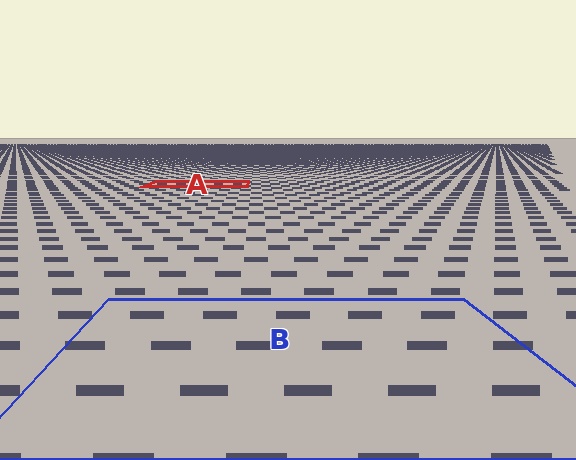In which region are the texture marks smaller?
The texture marks are smaller in region A, because it is farther away.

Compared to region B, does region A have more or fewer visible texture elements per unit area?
Region A has more texture elements per unit area — they are packed more densely because it is farther away.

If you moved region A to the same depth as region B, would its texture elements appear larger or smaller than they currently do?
They would appear larger. At a closer depth, the same texture elements are projected at a bigger on-screen size.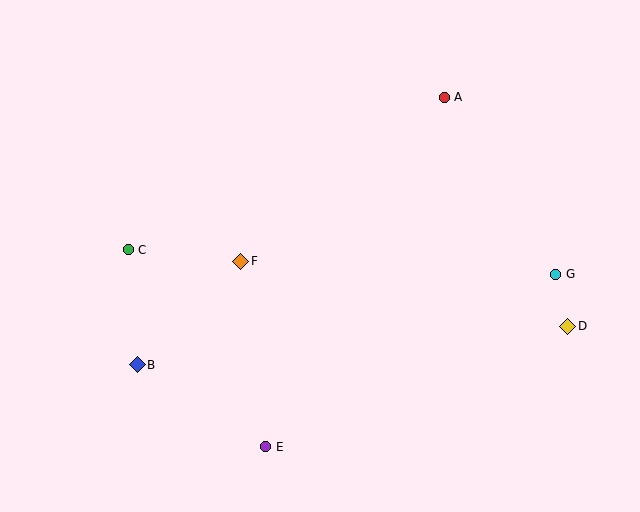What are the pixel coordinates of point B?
Point B is at (137, 365).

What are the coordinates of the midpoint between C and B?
The midpoint between C and B is at (133, 307).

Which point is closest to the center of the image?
Point F at (241, 261) is closest to the center.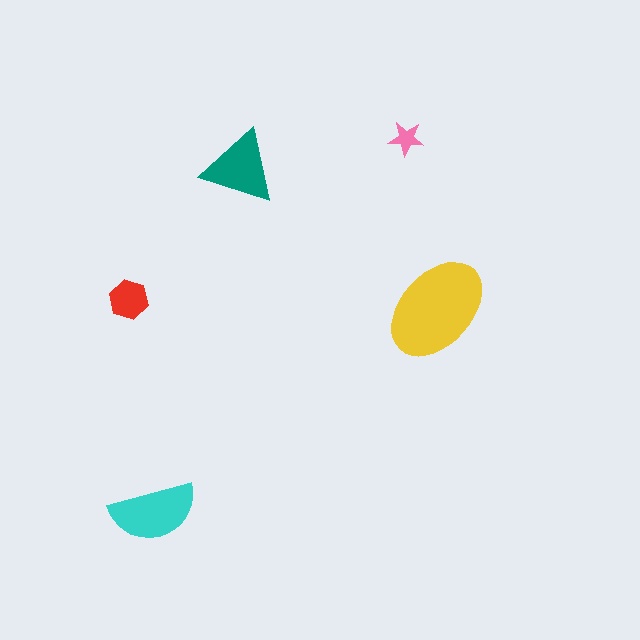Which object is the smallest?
The pink star.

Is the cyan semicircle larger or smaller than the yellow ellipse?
Smaller.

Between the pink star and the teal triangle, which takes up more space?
The teal triangle.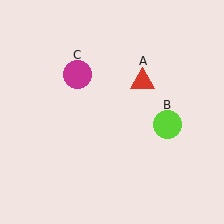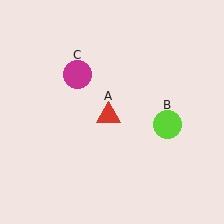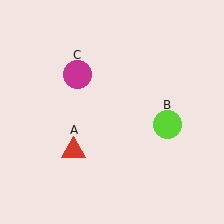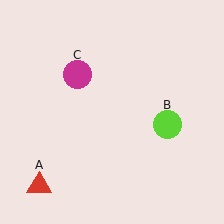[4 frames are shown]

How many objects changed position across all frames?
1 object changed position: red triangle (object A).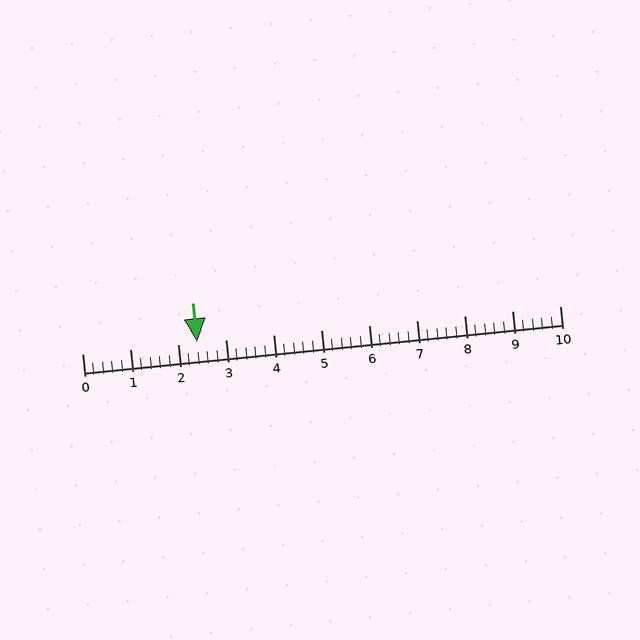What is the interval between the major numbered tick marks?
The major tick marks are spaced 1 units apart.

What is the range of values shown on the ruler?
The ruler shows values from 0 to 10.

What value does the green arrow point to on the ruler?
The green arrow points to approximately 2.4.